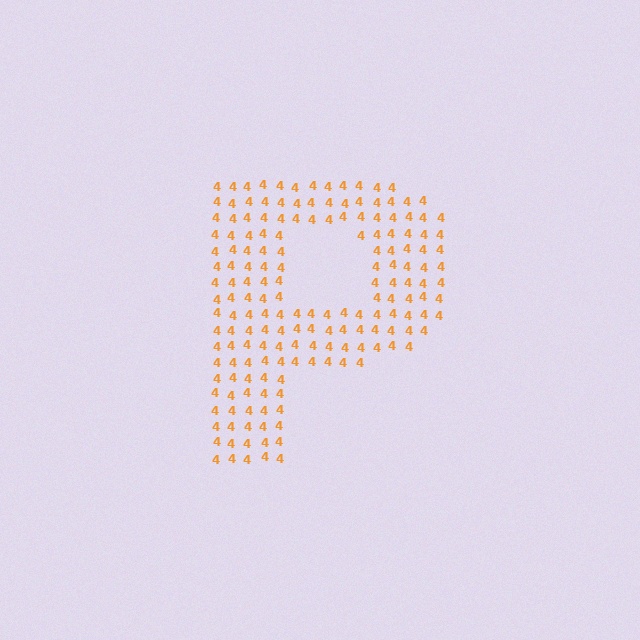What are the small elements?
The small elements are digit 4's.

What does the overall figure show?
The overall figure shows the letter P.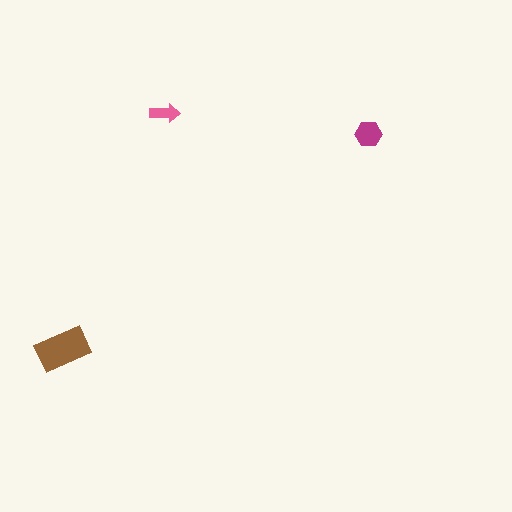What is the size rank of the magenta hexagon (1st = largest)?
2nd.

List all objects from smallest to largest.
The pink arrow, the magenta hexagon, the brown rectangle.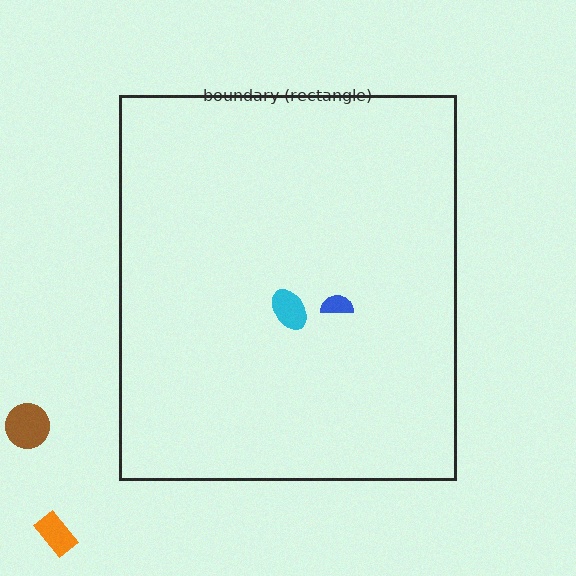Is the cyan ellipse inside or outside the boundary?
Inside.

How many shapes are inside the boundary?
2 inside, 2 outside.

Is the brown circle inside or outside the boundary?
Outside.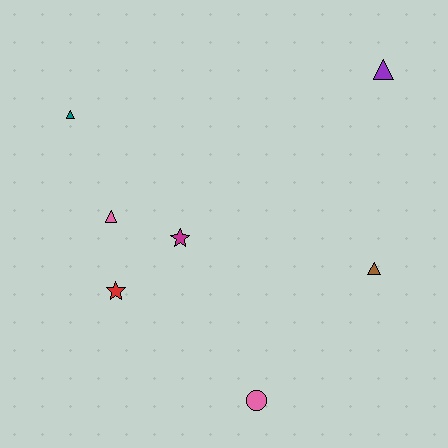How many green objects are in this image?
There are no green objects.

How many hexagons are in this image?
There are no hexagons.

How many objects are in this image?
There are 7 objects.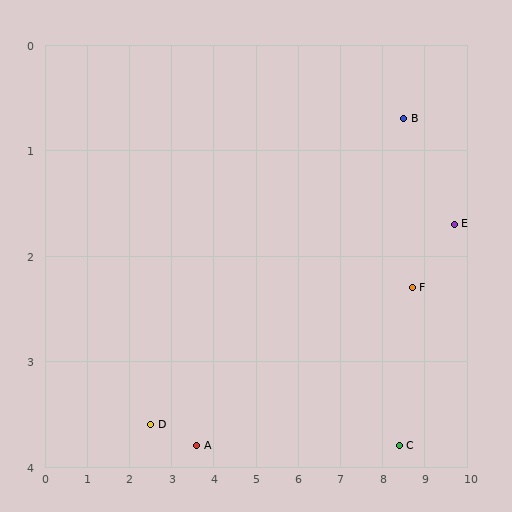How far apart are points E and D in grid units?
Points E and D are about 7.4 grid units apart.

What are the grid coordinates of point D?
Point D is at approximately (2.5, 3.6).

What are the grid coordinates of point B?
Point B is at approximately (8.5, 0.7).